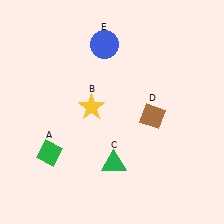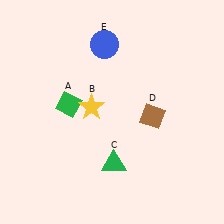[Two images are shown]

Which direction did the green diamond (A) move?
The green diamond (A) moved up.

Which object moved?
The green diamond (A) moved up.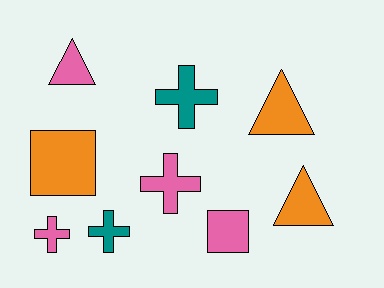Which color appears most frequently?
Pink, with 4 objects.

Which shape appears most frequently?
Cross, with 4 objects.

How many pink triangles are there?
There is 1 pink triangle.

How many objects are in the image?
There are 9 objects.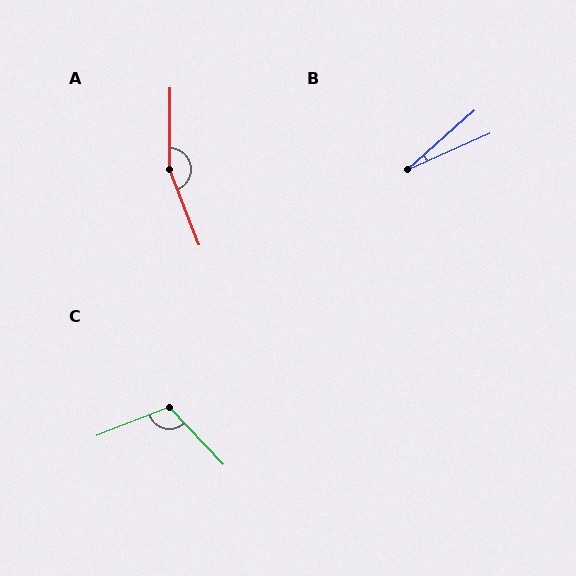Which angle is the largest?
A, at approximately 158 degrees.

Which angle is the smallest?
B, at approximately 17 degrees.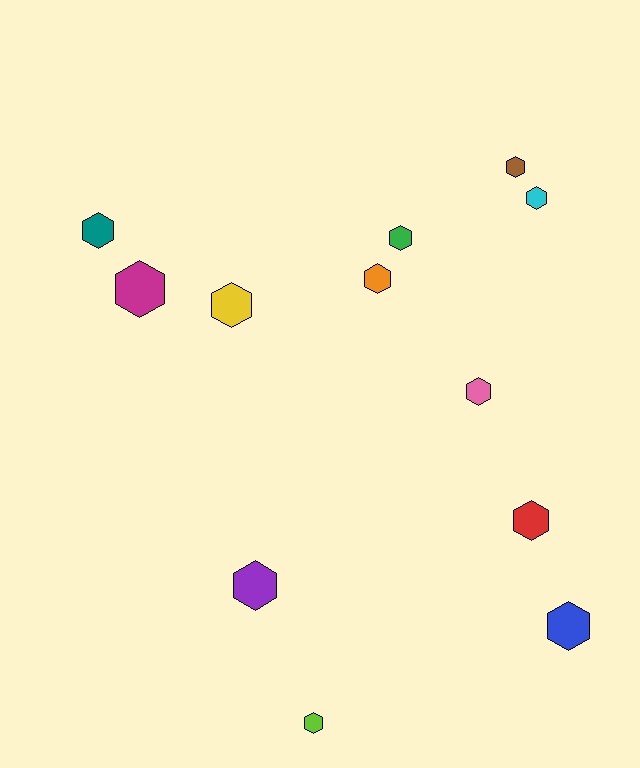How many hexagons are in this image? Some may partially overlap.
There are 12 hexagons.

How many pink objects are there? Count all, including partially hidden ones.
There is 1 pink object.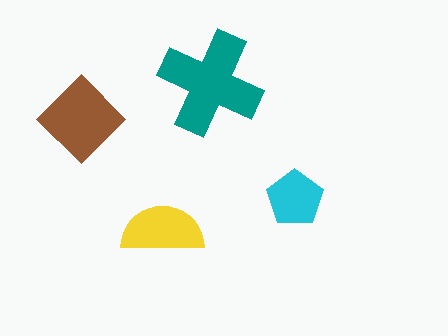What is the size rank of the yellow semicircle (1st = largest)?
3rd.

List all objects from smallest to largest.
The cyan pentagon, the yellow semicircle, the brown diamond, the teal cross.